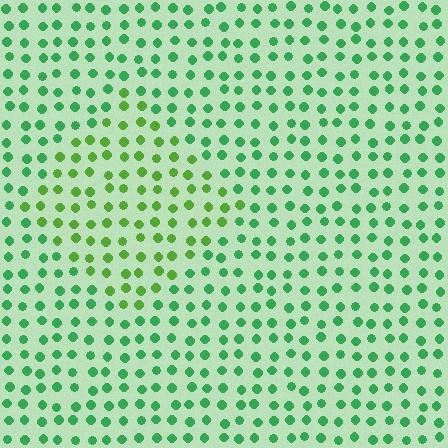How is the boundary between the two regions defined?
The boundary is defined purely by a slight shift in hue (about 33 degrees). Spacing, size, and orientation are identical on both sides.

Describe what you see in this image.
The image is filled with small green elements in a uniform arrangement. A diamond-shaped region is visible where the elements are tinted to a slightly different hue, forming a subtle color boundary.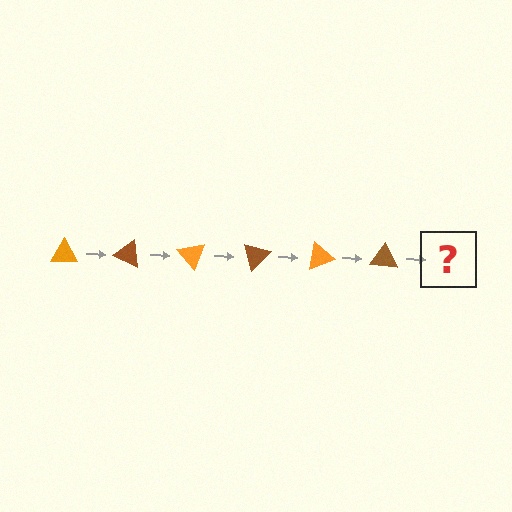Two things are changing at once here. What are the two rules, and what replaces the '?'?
The two rules are that it rotates 25 degrees each step and the color cycles through orange and brown. The '?' should be an orange triangle, rotated 150 degrees from the start.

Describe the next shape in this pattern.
It should be an orange triangle, rotated 150 degrees from the start.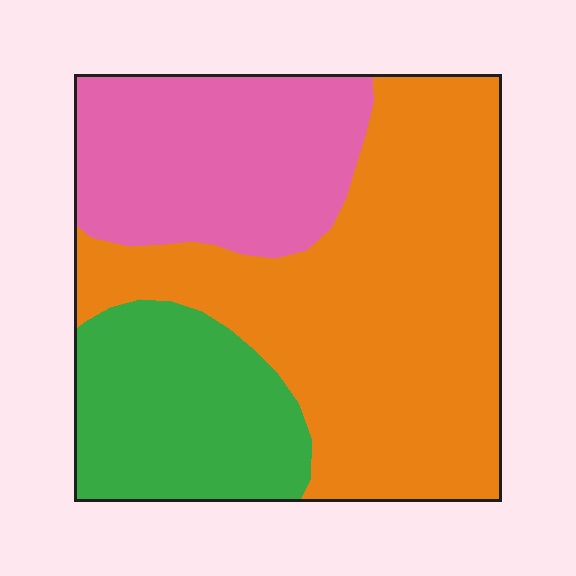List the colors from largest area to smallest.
From largest to smallest: orange, pink, green.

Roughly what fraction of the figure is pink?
Pink covers roughly 25% of the figure.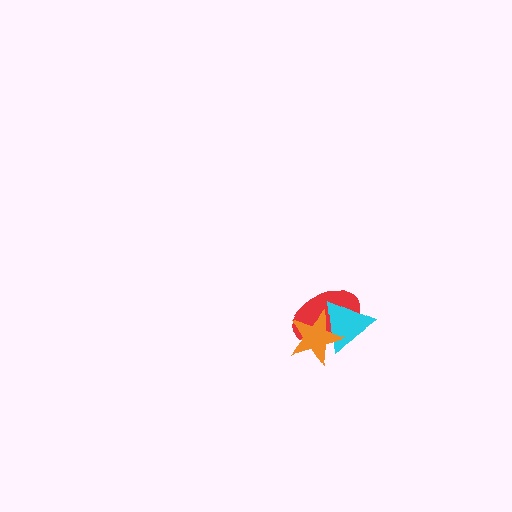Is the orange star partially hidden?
No, no other shape covers it.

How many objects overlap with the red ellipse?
2 objects overlap with the red ellipse.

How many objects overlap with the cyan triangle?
2 objects overlap with the cyan triangle.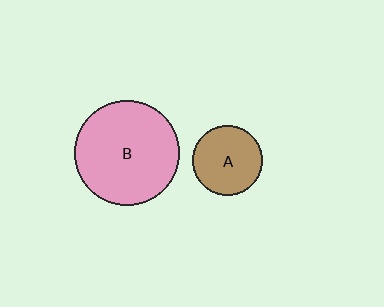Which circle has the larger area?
Circle B (pink).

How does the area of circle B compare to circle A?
Approximately 2.3 times.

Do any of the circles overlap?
No, none of the circles overlap.